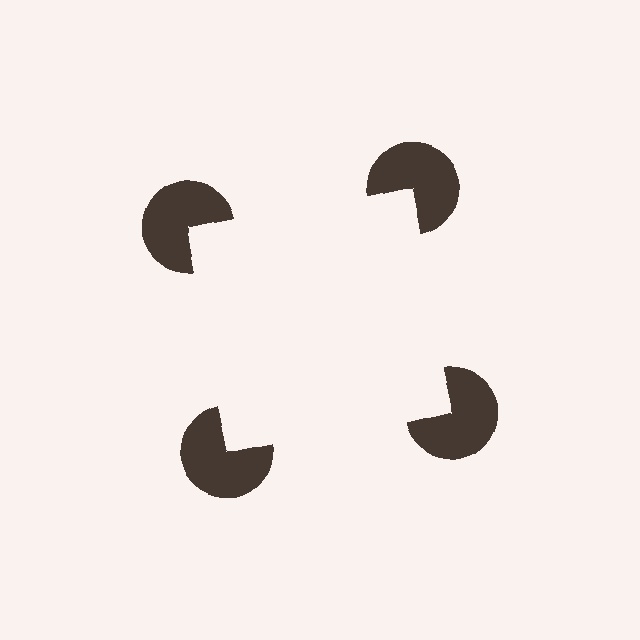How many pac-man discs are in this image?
There are 4 — one at each vertex of the illusory square.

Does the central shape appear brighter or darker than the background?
It typically appears slightly brighter than the background, even though no actual brightness change is drawn.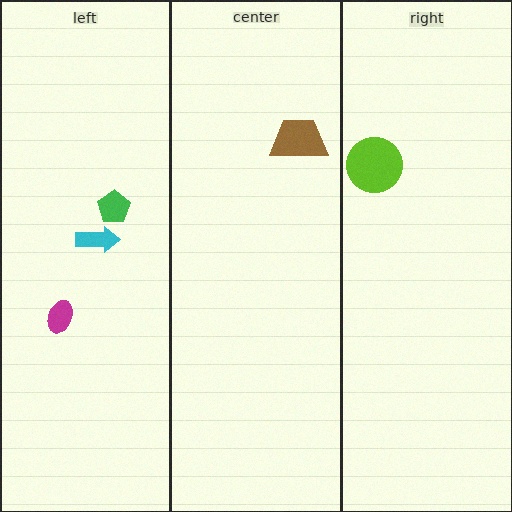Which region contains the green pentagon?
The left region.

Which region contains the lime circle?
The right region.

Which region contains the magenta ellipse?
The left region.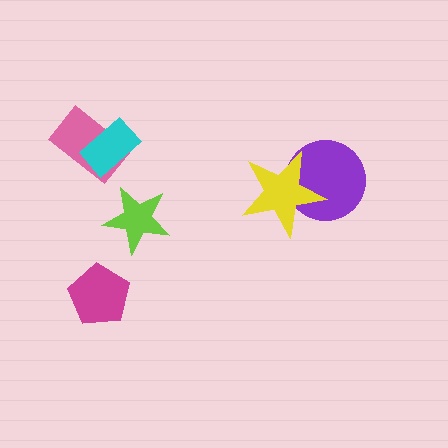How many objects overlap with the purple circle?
1 object overlaps with the purple circle.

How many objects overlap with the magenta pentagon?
0 objects overlap with the magenta pentagon.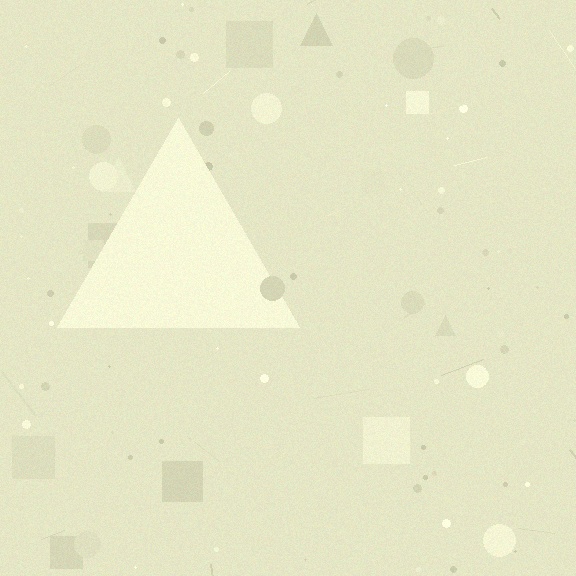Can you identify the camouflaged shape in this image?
The camouflaged shape is a triangle.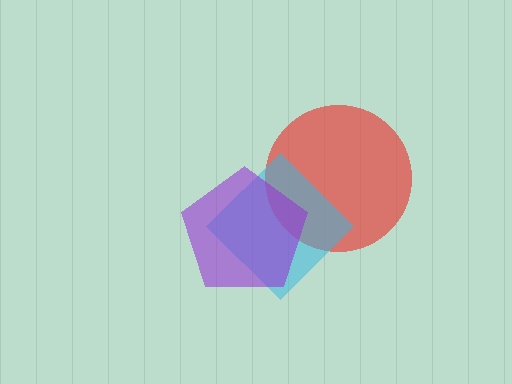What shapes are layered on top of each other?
The layered shapes are: a red circle, a cyan diamond, a purple pentagon.